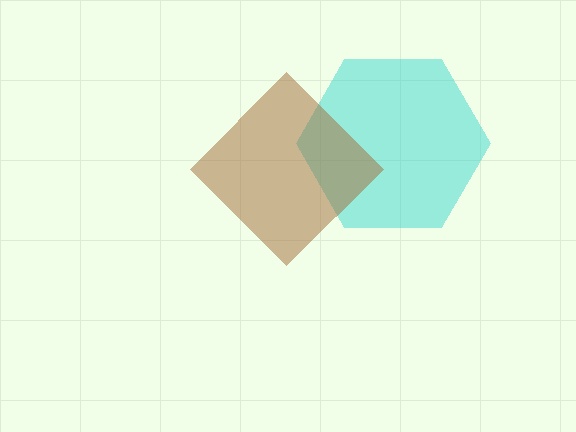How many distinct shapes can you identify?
There are 2 distinct shapes: a cyan hexagon, a brown diamond.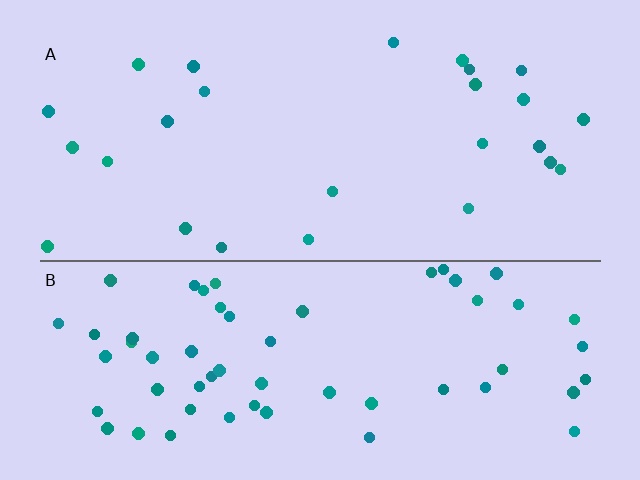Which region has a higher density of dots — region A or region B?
B (the bottom).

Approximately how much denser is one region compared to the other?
Approximately 2.3× — region B over region A.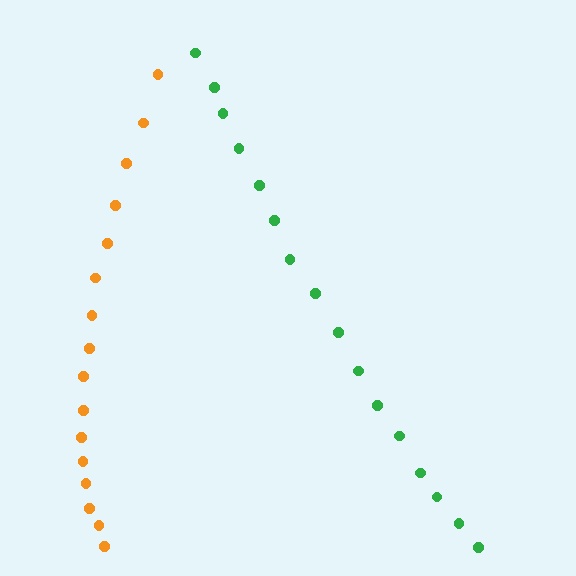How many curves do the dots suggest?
There are 2 distinct paths.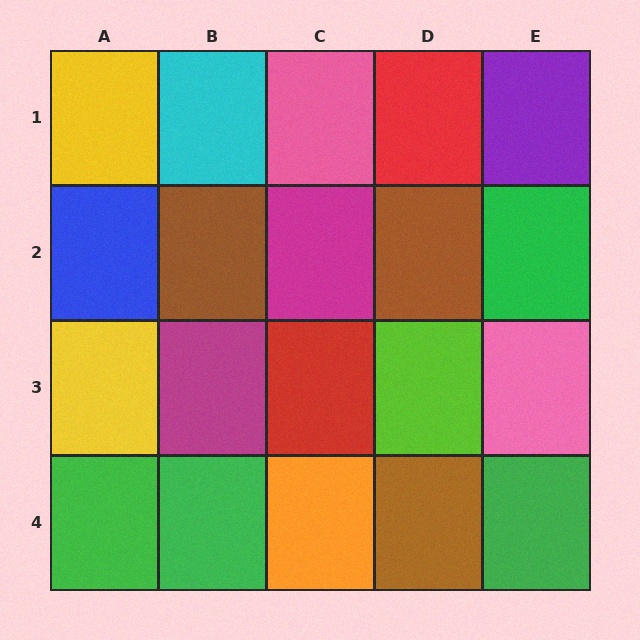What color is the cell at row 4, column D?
Brown.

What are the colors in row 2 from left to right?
Blue, brown, magenta, brown, green.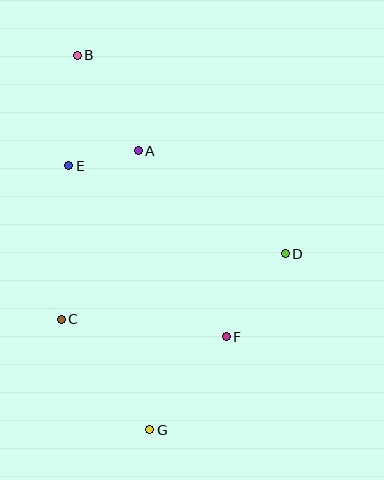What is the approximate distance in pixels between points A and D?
The distance between A and D is approximately 179 pixels.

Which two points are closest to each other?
Points A and E are closest to each other.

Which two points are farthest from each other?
Points B and G are farthest from each other.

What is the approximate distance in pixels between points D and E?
The distance between D and E is approximately 234 pixels.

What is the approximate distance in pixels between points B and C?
The distance between B and C is approximately 264 pixels.